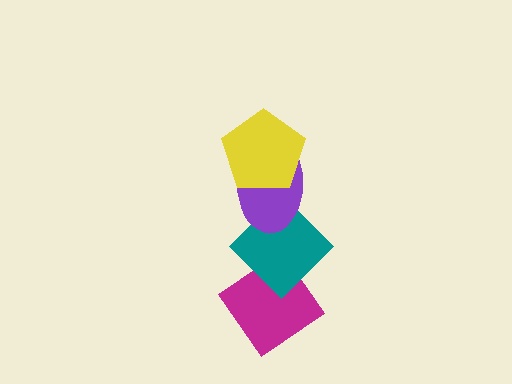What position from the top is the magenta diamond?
The magenta diamond is 4th from the top.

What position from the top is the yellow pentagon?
The yellow pentagon is 1st from the top.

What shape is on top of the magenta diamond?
The teal diamond is on top of the magenta diamond.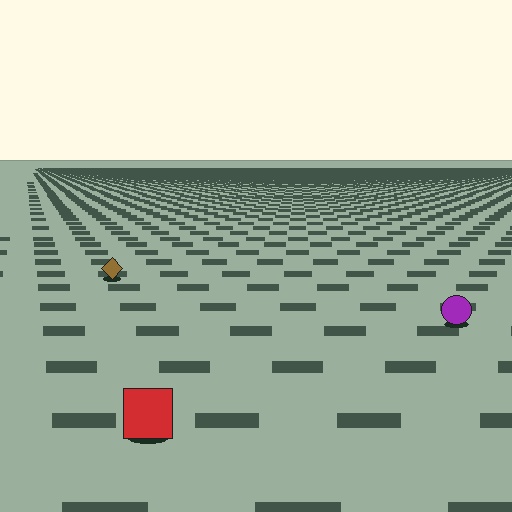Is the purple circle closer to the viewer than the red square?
No. The red square is closer — you can tell from the texture gradient: the ground texture is coarser near it.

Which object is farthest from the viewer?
The brown diamond is farthest from the viewer. It appears smaller and the ground texture around it is denser.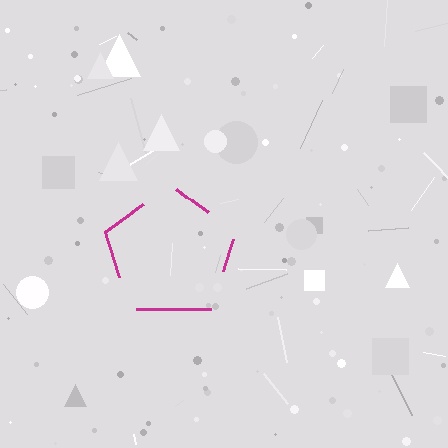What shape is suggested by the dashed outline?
The dashed outline suggests a pentagon.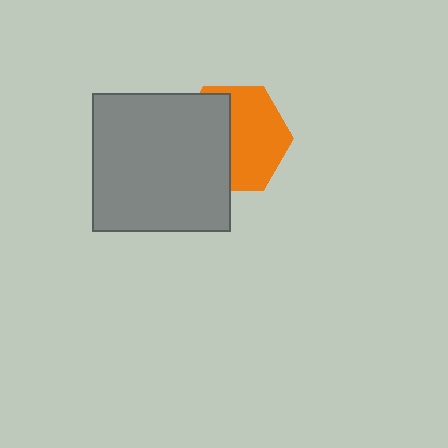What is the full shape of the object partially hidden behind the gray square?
The partially hidden object is an orange hexagon.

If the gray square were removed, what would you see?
You would see the complete orange hexagon.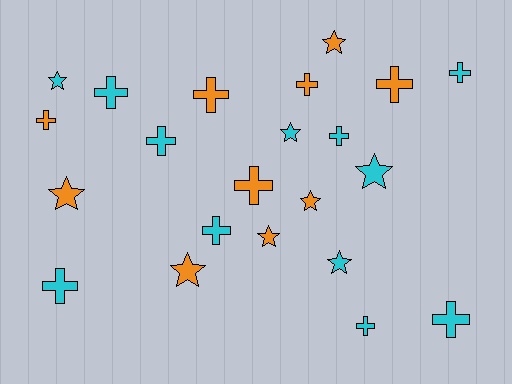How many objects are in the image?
There are 22 objects.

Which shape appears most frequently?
Cross, with 13 objects.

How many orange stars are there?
There are 5 orange stars.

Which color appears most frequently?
Cyan, with 12 objects.